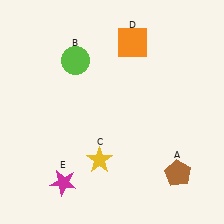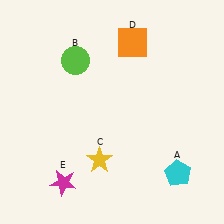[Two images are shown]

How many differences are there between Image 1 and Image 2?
There is 1 difference between the two images.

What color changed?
The pentagon (A) changed from brown in Image 1 to cyan in Image 2.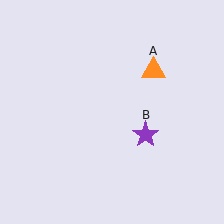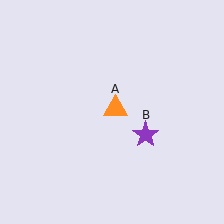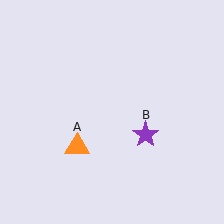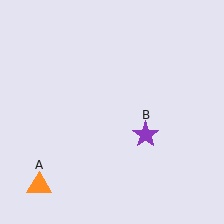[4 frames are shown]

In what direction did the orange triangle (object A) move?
The orange triangle (object A) moved down and to the left.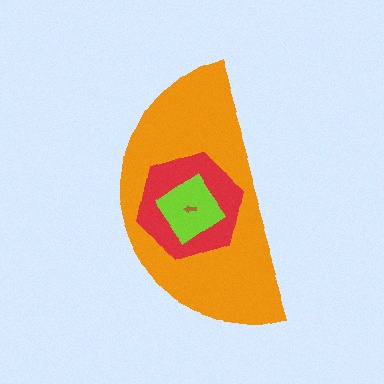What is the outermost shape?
The orange semicircle.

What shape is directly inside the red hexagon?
The lime diamond.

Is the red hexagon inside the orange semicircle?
Yes.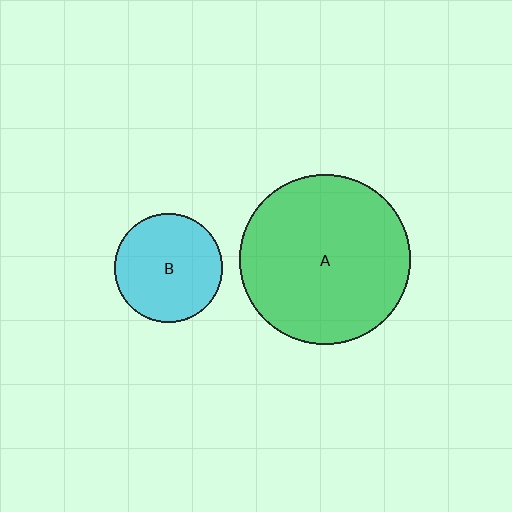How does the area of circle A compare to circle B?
Approximately 2.5 times.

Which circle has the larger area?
Circle A (green).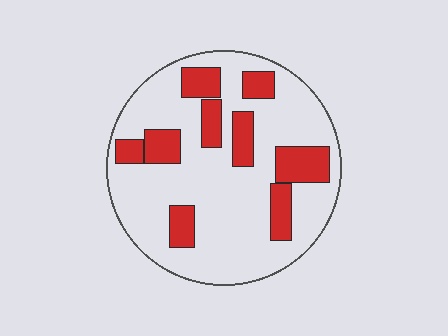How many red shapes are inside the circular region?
9.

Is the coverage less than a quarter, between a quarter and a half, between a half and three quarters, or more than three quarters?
Less than a quarter.